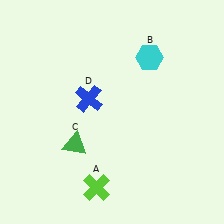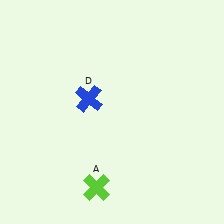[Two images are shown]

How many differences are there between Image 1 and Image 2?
There are 2 differences between the two images.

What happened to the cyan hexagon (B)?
The cyan hexagon (B) was removed in Image 2. It was in the top-right area of Image 1.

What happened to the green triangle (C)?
The green triangle (C) was removed in Image 2. It was in the bottom-left area of Image 1.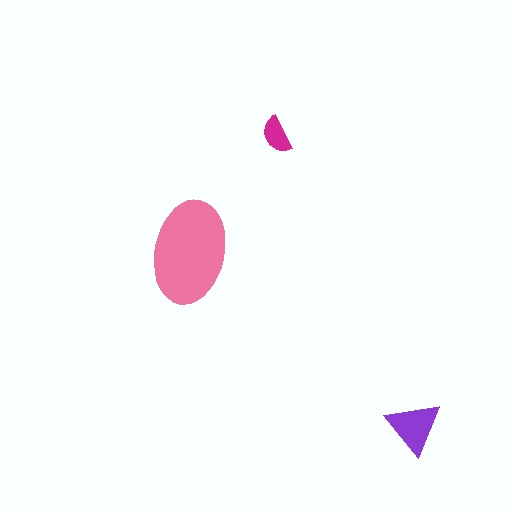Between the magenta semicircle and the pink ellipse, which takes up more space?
The pink ellipse.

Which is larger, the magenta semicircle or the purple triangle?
The purple triangle.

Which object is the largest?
The pink ellipse.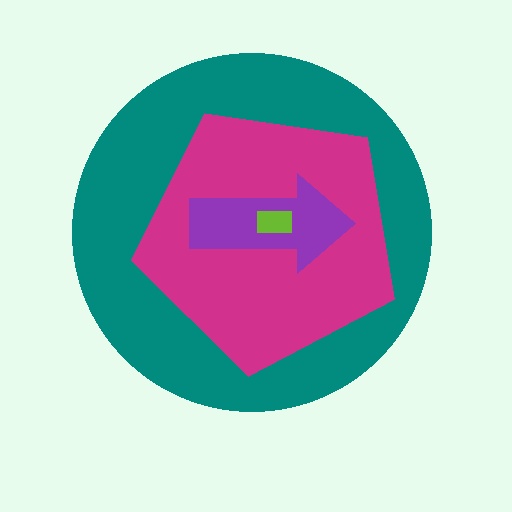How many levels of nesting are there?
4.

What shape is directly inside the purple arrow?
The lime rectangle.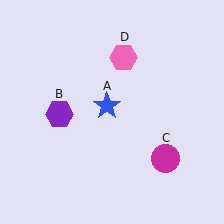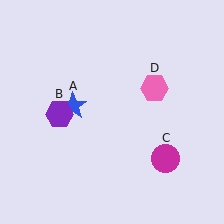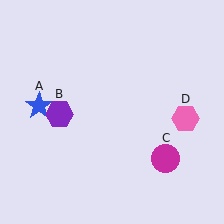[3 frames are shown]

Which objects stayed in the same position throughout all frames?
Purple hexagon (object B) and magenta circle (object C) remained stationary.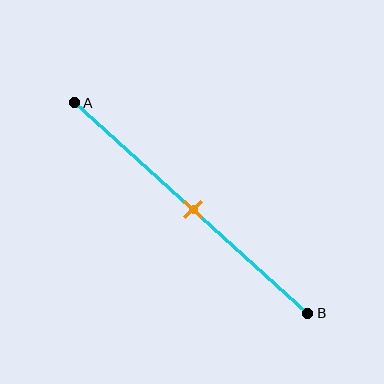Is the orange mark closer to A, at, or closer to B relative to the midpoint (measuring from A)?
The orange mark is approximately at the midpoint of segment AB.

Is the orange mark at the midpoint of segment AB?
Yes, the mark is approximately at the midpoint.